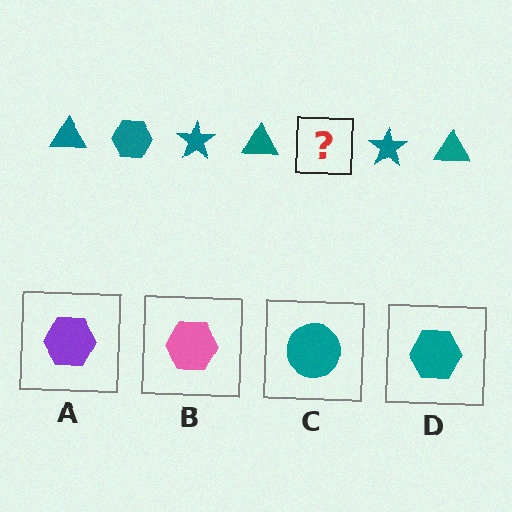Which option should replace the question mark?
Option D.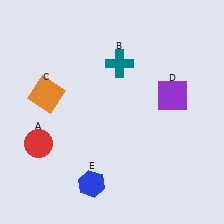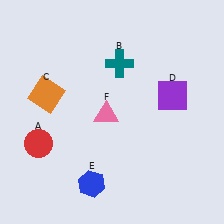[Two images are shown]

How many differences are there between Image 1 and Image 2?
There is 1 difference between the two images.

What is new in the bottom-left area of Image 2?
A pink triangle (F) was added in the bottom-left area of Image 2.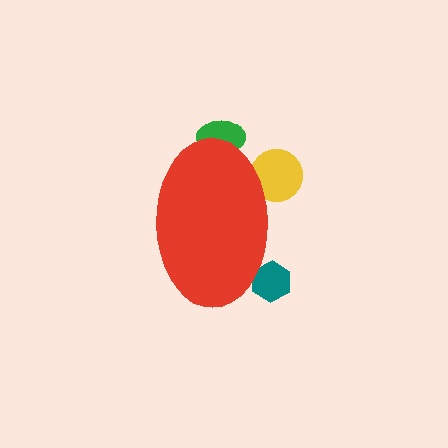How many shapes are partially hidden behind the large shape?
3 shapes are partially hidden.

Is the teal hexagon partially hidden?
Yes, the teal hexagon is partially hidden behind the red ellipse.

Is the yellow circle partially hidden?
Yes, the yellow circle is partially hidden behind the red ellipse.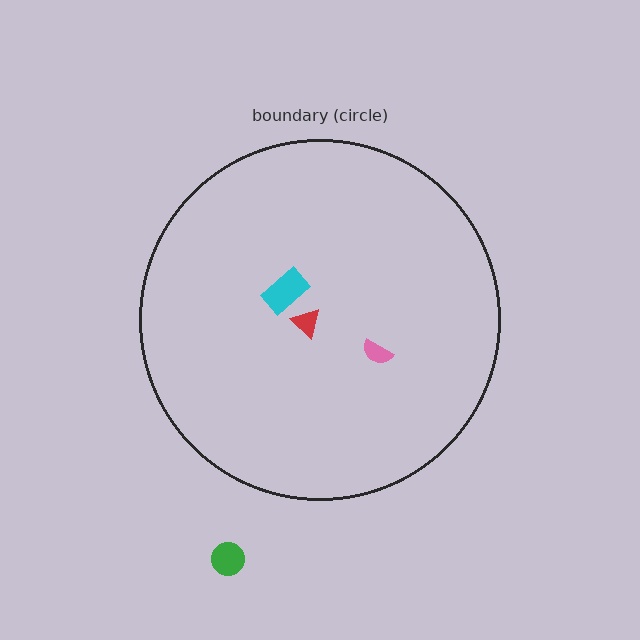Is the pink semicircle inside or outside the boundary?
Inside.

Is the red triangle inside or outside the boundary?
Inside.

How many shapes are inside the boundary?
3 inside, 1 outside.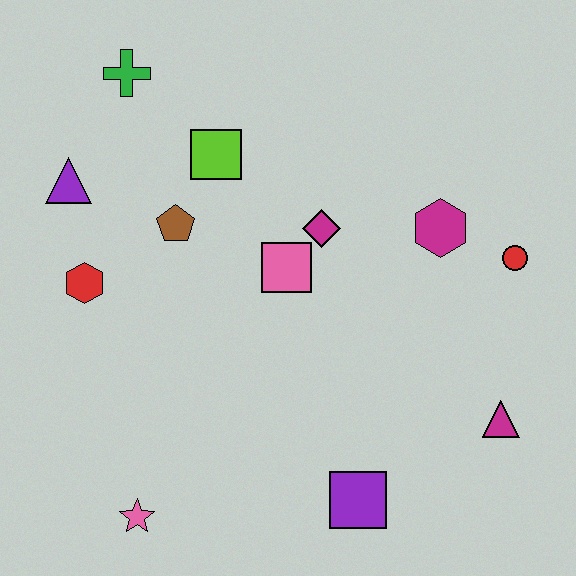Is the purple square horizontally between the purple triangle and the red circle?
Yes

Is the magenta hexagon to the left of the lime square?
No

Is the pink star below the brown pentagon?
Yes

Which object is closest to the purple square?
The magenta triangle is closest to the purple square.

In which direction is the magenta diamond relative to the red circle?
The magenta diamond is to the left of the red circle.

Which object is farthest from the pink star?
The red circle is farthest from the pink star.